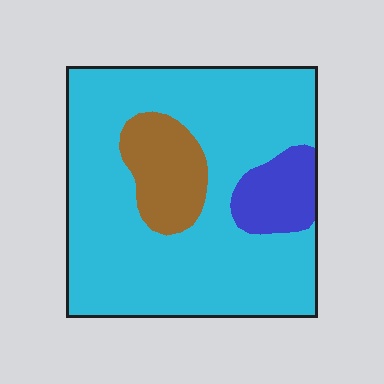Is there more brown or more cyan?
Cyan.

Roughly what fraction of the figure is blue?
Blue covers around 10% of the figure.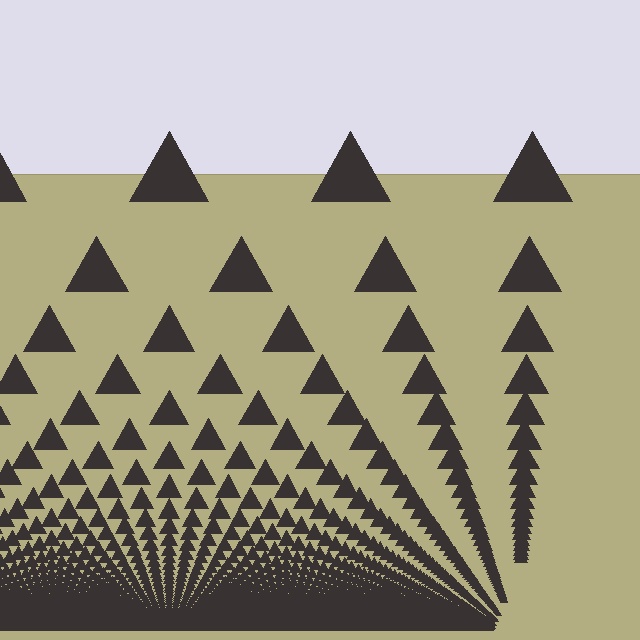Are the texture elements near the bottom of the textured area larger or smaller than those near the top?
Smaller. The gradient is inverted — elements near the bottom are smaller and denser.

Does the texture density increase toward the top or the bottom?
Density increases toward the bottom.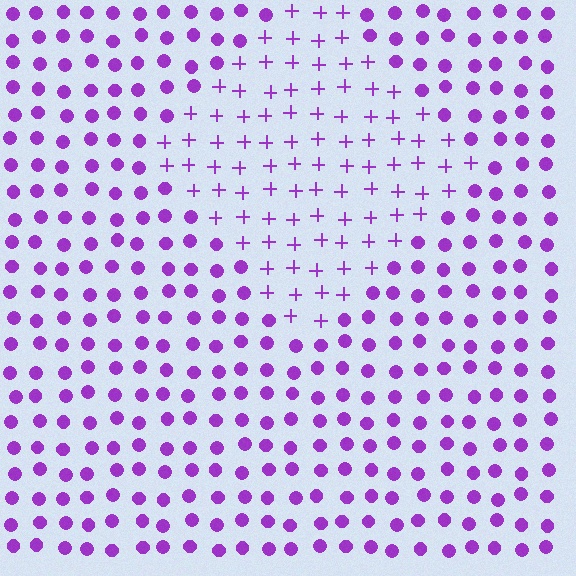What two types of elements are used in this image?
The image uses plus signs inside the diamond region and circles outside it.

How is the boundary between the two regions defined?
The boundary is defined by a change in element shape: plus signs inside vs. circles outside. All elements share the same color and spacing.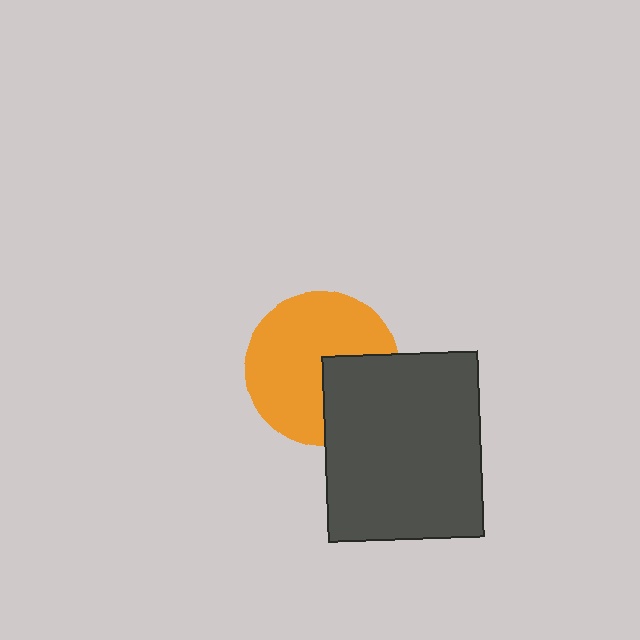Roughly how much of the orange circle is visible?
Most of it is visible (roughly 69%).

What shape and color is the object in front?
The object in front is a dark gray rectangle.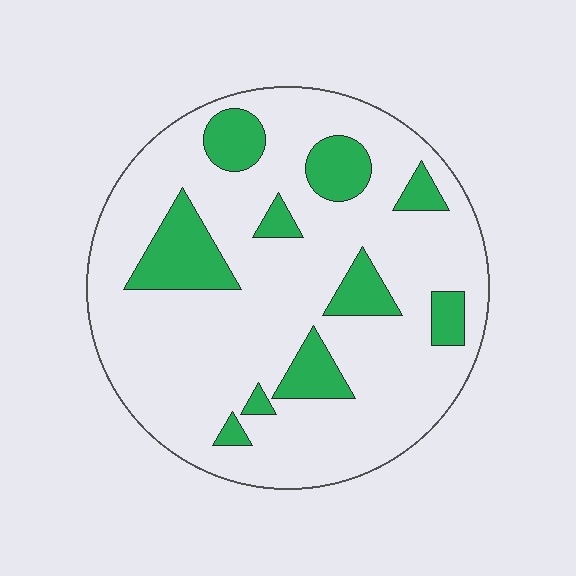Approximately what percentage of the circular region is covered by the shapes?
Approximately 20%.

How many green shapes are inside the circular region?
10.